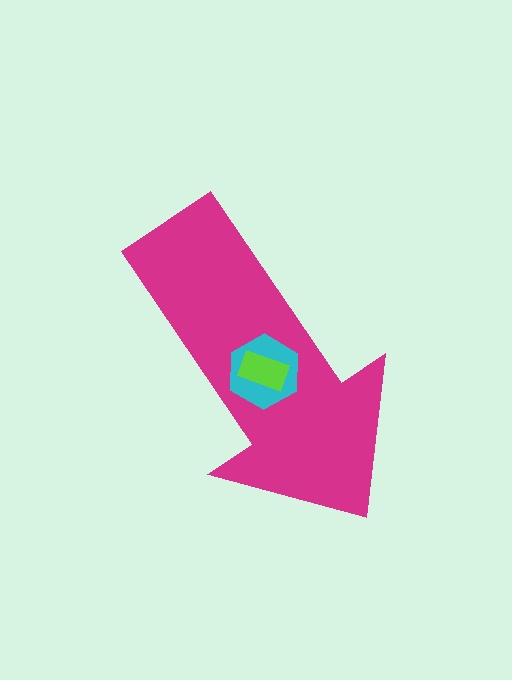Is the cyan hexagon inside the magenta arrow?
Yes.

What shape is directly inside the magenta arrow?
The cyan hexagon.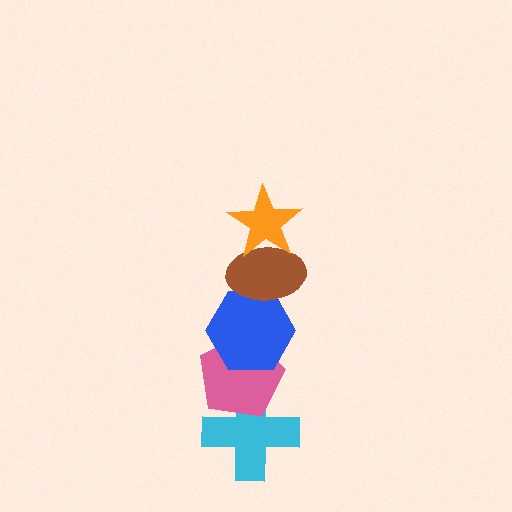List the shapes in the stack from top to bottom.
From top to bottom: the orange star, the brown ellipse, the blue hexagon, the pink pentagon, the cyan cross.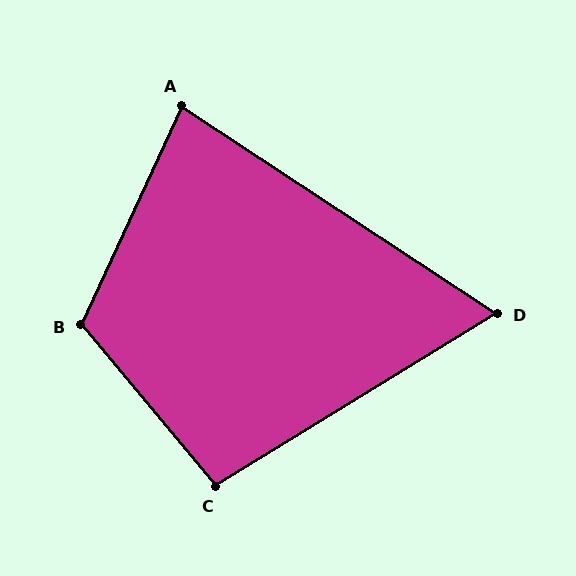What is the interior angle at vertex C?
Approximately 98 degrees (obtuse).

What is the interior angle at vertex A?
Approximately 82 degrees (acute).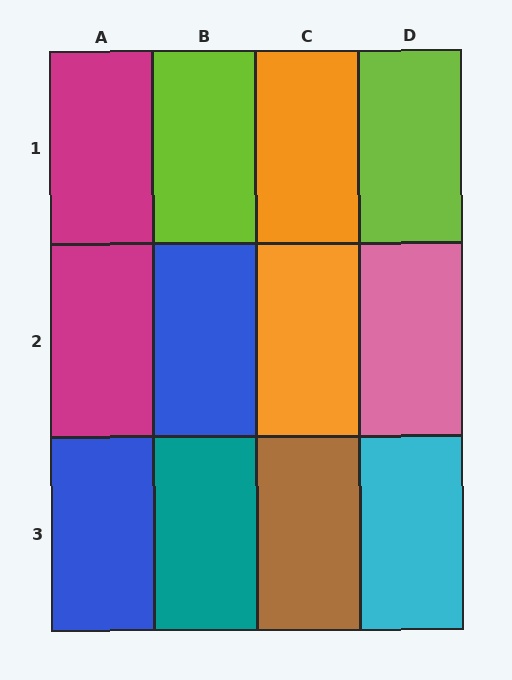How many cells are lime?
2 cells are lime.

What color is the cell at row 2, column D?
Pink.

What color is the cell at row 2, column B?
Blue.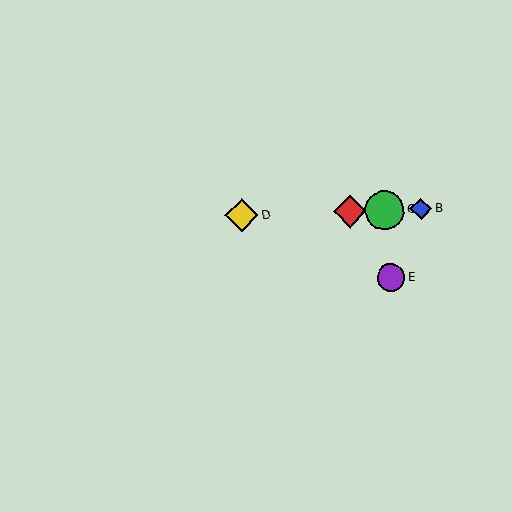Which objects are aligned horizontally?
Objects A, B, C, D are aligned horizontally.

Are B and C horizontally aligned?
Yes, both are at y≈209.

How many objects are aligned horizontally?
4 objects (A, B, C, D) are aligned horizontally.